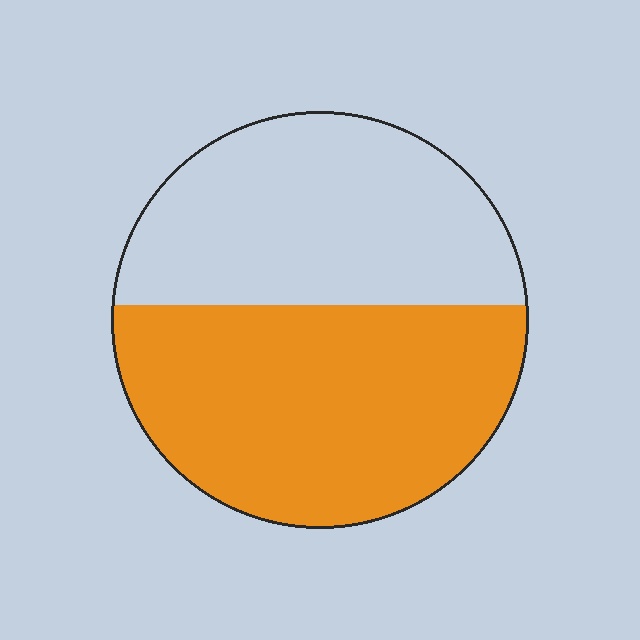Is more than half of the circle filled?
Yes.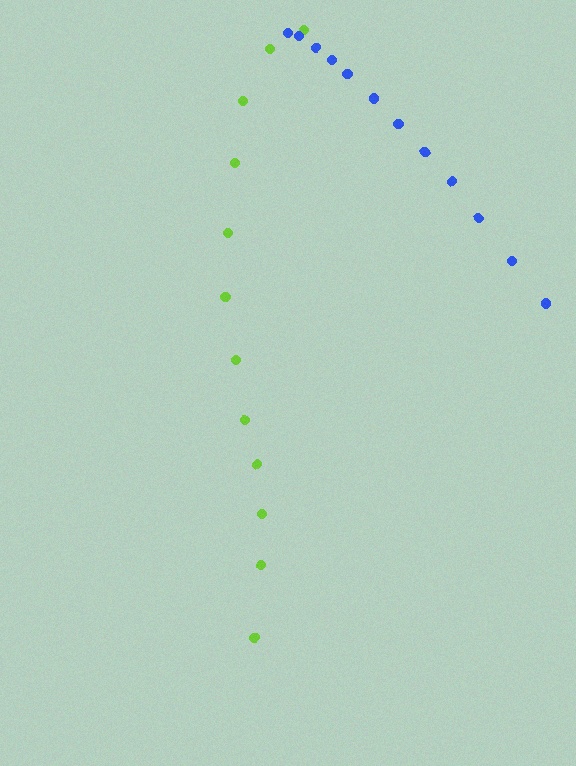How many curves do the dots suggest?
There are 2 distinct paths.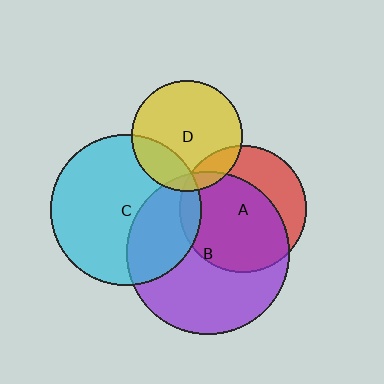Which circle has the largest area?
Circle B (purple).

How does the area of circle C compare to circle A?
Approximately 1.4 times.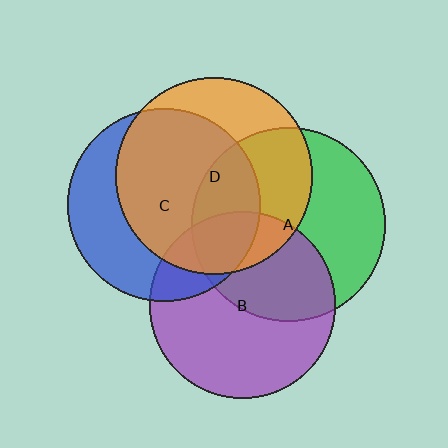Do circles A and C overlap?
Yes.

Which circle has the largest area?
Circle D (orange).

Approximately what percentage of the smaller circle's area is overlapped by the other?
Approximately 25%.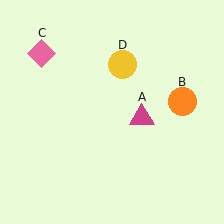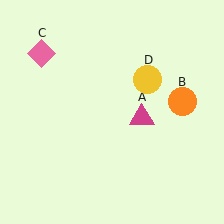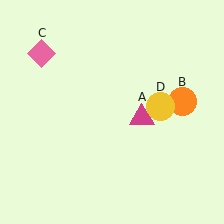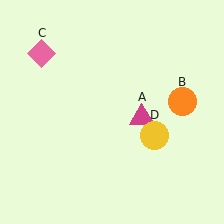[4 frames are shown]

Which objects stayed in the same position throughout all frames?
Magenta triangle (object A) and orange circle (object B) and pink diamond (object C) remained stationary.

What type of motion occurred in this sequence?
The yellow circle (object D) rotated clockwise around the center of the scene.